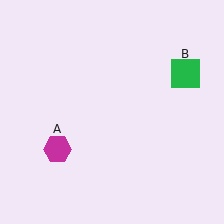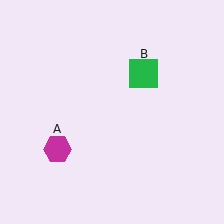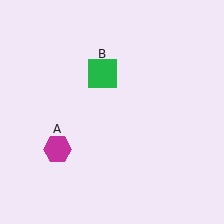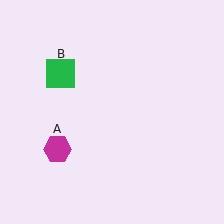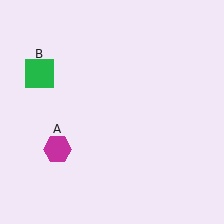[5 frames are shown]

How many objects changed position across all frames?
1 object changed position: green square (object B).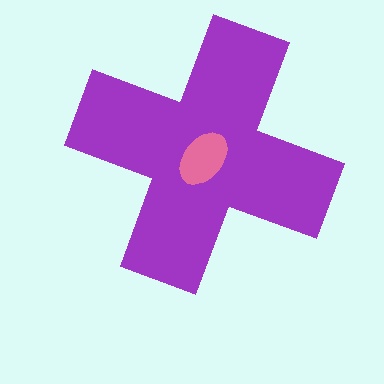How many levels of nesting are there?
2.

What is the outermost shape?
The purple cross.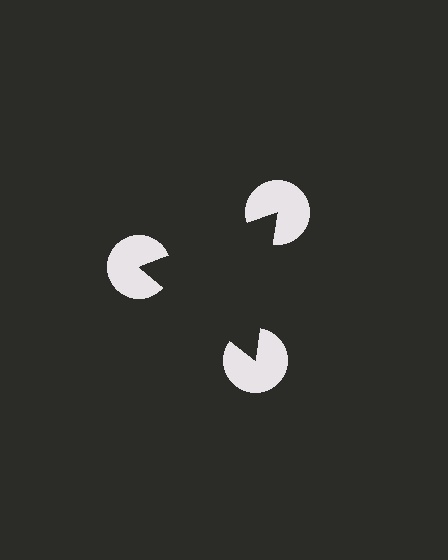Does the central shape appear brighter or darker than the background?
It typically appears slightly darker than the background, even though no actual brightness change is drawn.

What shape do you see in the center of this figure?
An illusory triangle — its edges are inferred from the aligned wedge cuts in the pac-man discs, not physically drawn.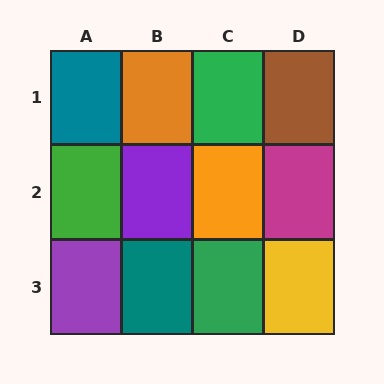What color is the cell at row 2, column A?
Green.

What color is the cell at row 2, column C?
Orange.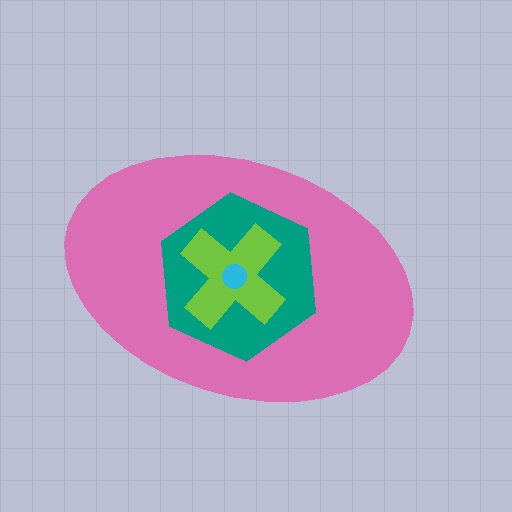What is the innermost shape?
The cyan circle.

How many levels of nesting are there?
4.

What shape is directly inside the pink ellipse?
The teal hexagon.